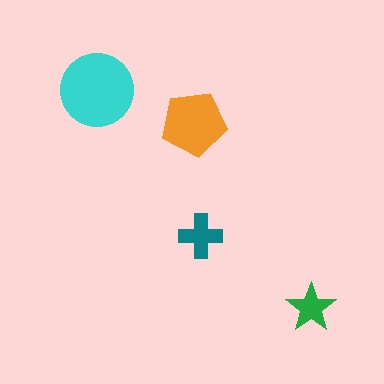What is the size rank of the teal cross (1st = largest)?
3rd.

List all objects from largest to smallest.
The cyan circle, the orange pentagon, the teal cross, the green star.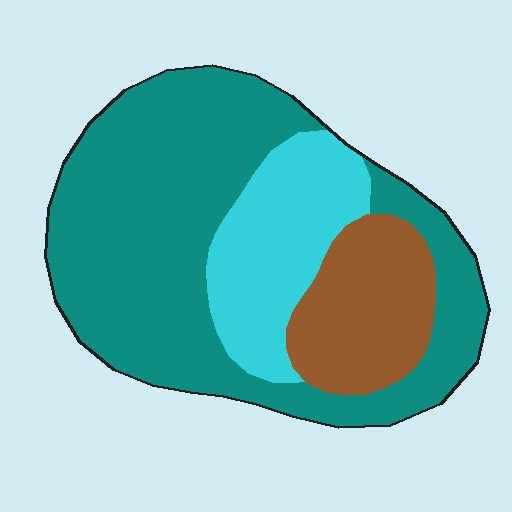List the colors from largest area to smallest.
From largest to smallest: teal, cyan, brown.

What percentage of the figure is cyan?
Cyan covers about 20% of the figure.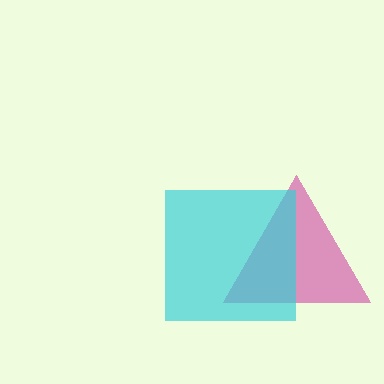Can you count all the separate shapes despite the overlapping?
Yes, there are 2 separate shapes.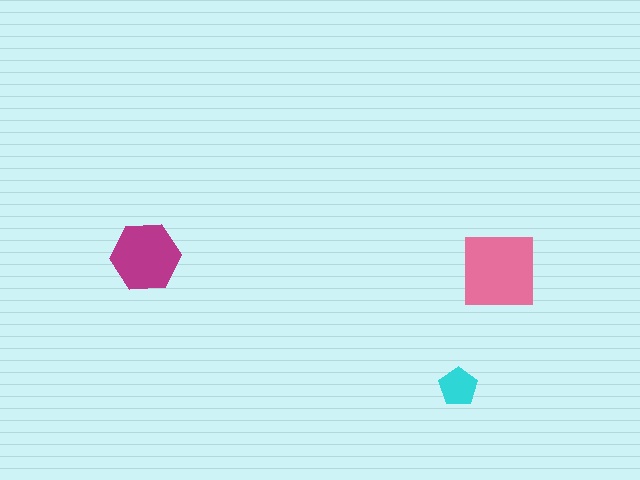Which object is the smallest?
The cyan pentagon.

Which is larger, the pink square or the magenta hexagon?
The pink square.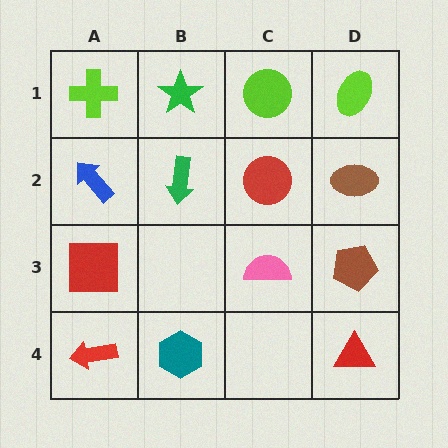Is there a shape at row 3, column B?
No, that cell is empty.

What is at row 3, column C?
A pink semicircle.